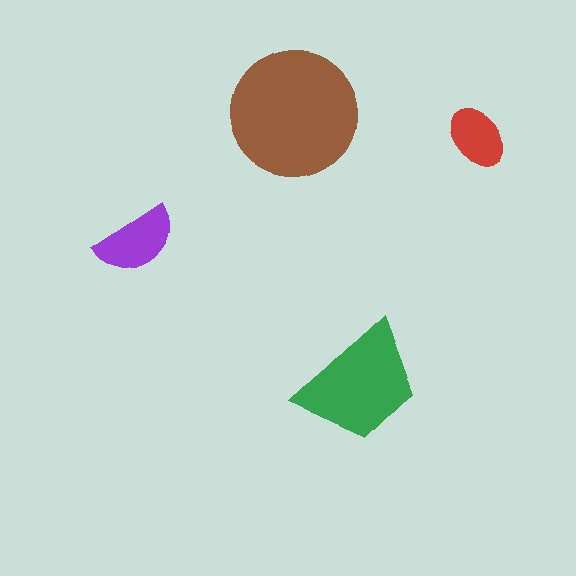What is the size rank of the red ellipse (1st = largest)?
4th.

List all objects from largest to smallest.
The brown circle, the green trapezoid, the purple semicircle, the red ellipse.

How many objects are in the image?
There are 4 objects in the image.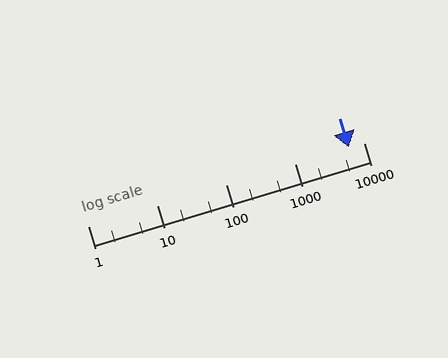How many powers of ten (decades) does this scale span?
The scale spans 4 decades, from 1 to 10000.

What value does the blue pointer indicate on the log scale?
The pointer indicates approximately 6100.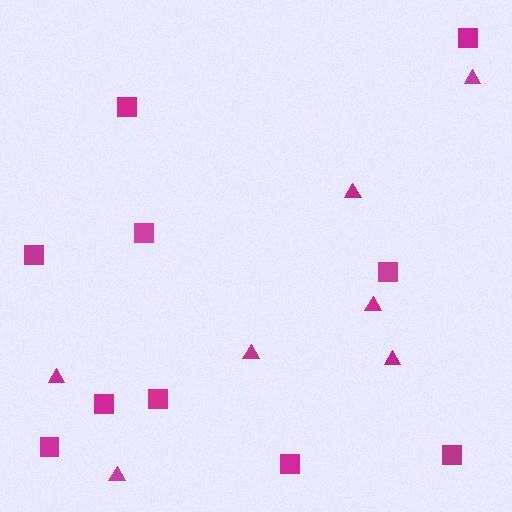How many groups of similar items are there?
There are 2 groups: one group of triangles (7) and one group of squares (10).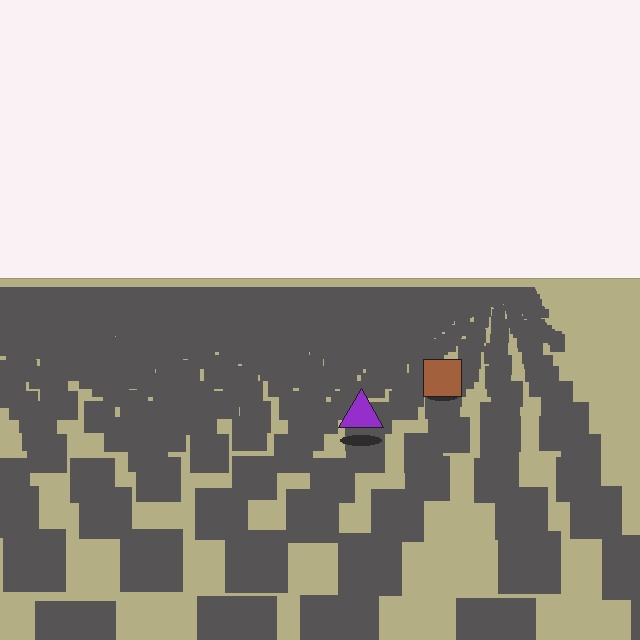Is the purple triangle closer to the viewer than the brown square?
Yes. The purple triangle is closer — you can tell from the texture gradient: the ground texture is coarser near it.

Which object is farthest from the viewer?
The brown square is farthest from the viewer. It appears smaller and the ground texture around it is denser.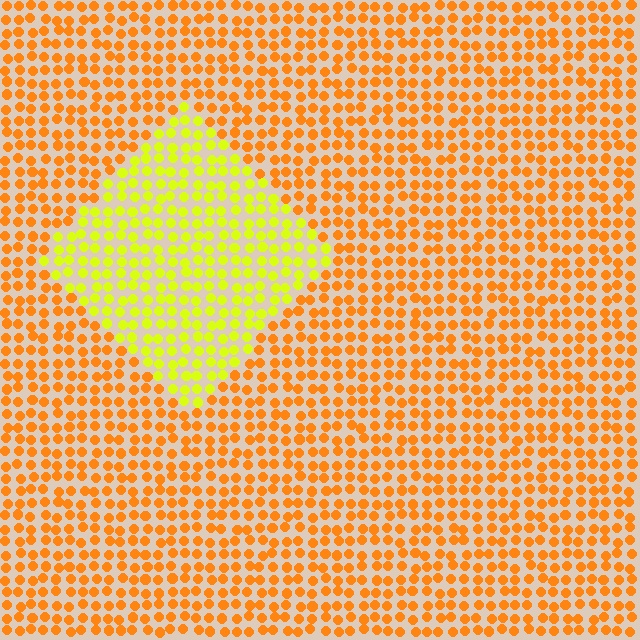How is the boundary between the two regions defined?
The boundary is defined purely by a slight shift in hue (about 40 degrees). Spacing, size, and orientation are identical on both sides.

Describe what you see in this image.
The image is filled with small orange elements in a uniform arrangement. A diamond-shaped region is visible where the elements are tinted to a slightly different hue, forming a subtle color boundary.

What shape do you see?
I see a diamond.